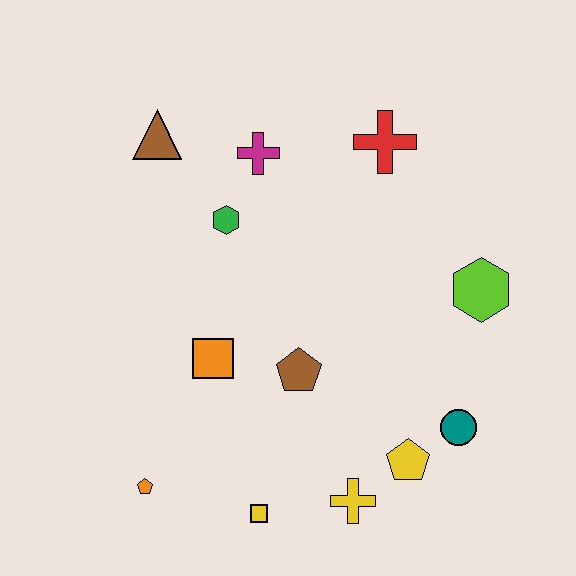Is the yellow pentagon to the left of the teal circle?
Yes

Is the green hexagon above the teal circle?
Yes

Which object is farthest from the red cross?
The orange pentagon is farthest from the red cross.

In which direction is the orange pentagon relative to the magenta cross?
The orange pentagon is below the magenta cross.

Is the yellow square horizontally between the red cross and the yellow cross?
No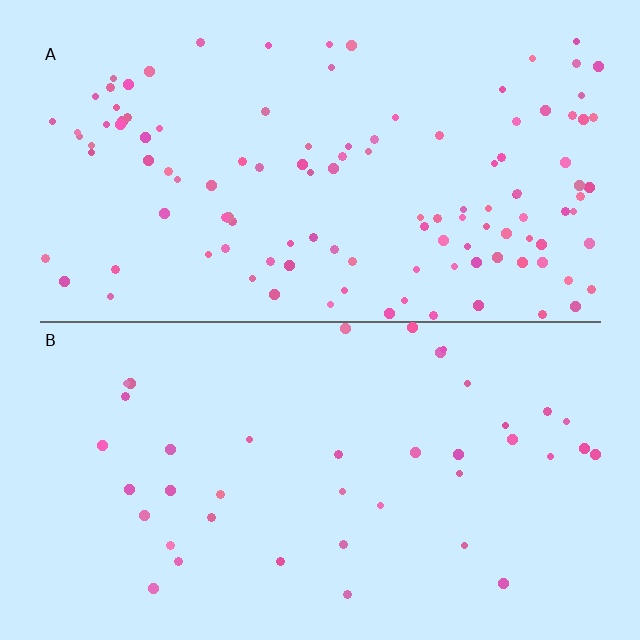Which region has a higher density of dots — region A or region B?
A (the top).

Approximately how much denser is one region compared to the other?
Approximately 2.9× — region A over region B.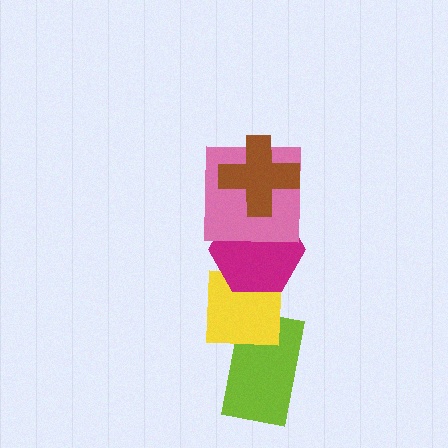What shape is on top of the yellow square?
The magenta hexagon is on top of the yellow square.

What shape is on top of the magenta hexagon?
The pink square is on top of the magenta hexagon.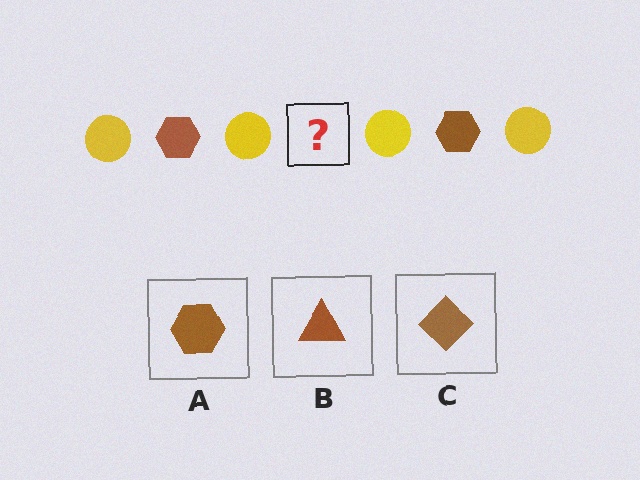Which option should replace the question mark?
Option A.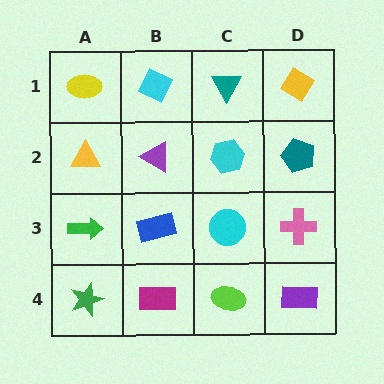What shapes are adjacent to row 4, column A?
A green arrow (row 3, column A), a magenta rectangle (row 4, column B).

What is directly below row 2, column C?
A cyan circle.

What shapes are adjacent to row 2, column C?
A teal triangle (row 1, column C), a cyan circle (row 3, column C), a purple triangle (row 2, column B), a teal pentagon (row 2, column D).